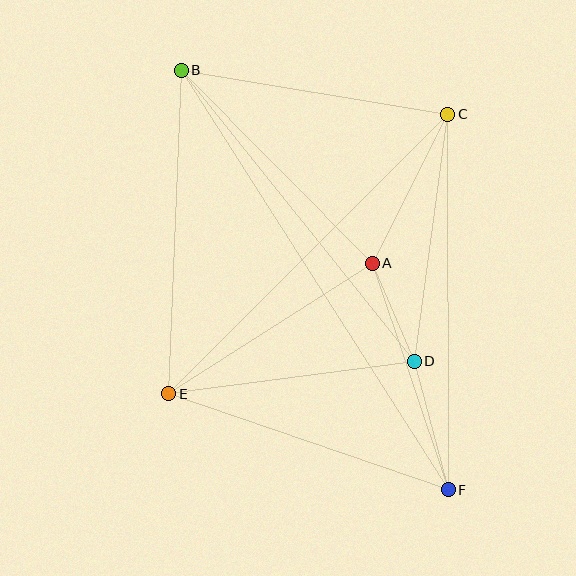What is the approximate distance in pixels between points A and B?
The distance between A and B is approximately 272 pixels.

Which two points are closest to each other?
Points A and D are closest to each other.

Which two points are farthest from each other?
Points B and F are farthest from each other.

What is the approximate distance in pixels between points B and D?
The distance between B and D is approximately 373 pixels.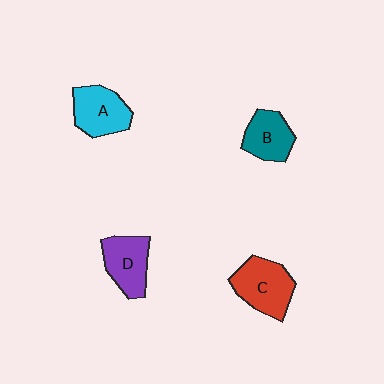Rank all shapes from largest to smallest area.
From largest to smallest: C (red), A (cyan), D (purple), B (teal).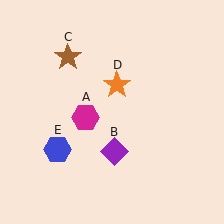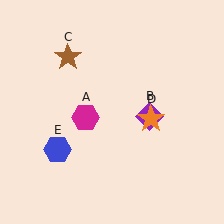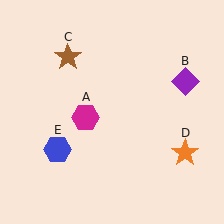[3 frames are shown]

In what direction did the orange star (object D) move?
The orange star (object D) moved down and to the right.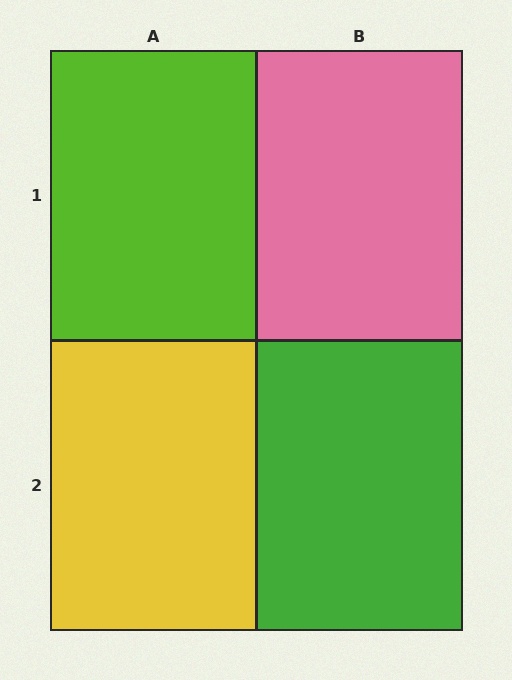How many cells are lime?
1 cell is lime.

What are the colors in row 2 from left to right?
Yellow, green.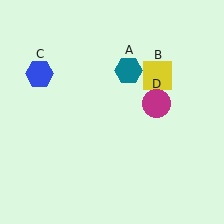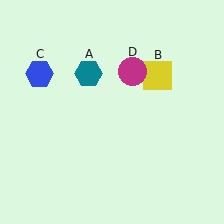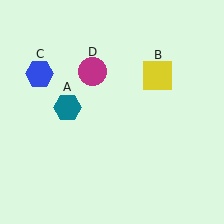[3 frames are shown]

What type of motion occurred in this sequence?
The teal hexagon (object A), magenta circle (object D) rotated counterclockwise around the center of the scene.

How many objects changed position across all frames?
2 objects changed position: teal hexagon (object A), magenta circle (object D).